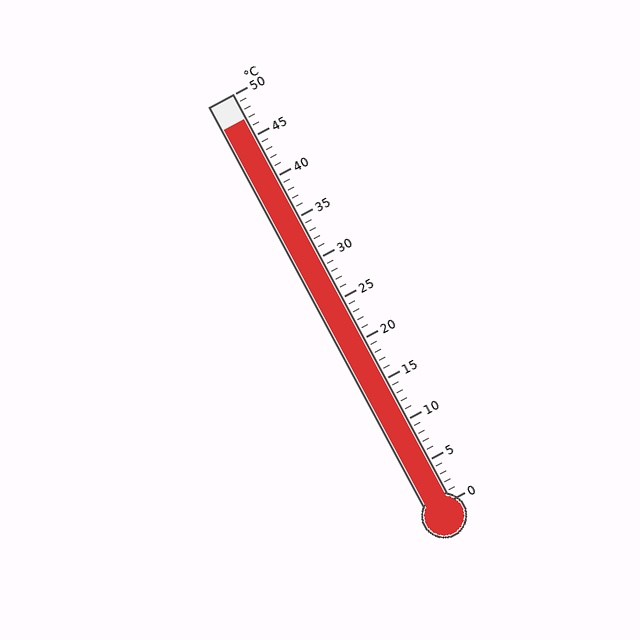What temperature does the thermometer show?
The thermometer shows approximately 47°C.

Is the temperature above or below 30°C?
The temperature is above 30°C.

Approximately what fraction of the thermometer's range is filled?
The thermometer is filled to approximately 95% of its range.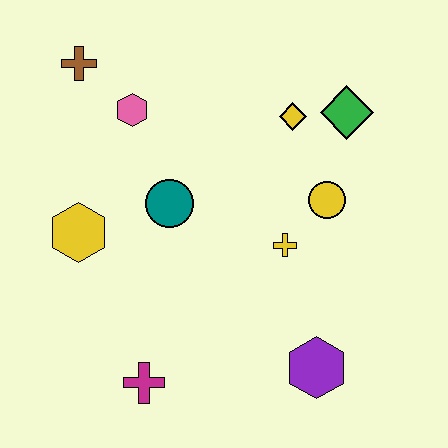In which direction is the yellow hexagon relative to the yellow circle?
The yellow hexagon is to the left of the yellow circle.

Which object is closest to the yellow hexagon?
The teal circle is closest to the yellow hexagon.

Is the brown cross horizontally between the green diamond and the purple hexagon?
No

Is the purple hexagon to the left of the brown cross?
No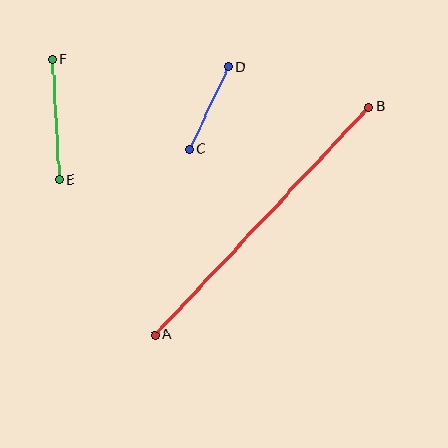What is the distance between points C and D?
The distance is approximately 91 pixels.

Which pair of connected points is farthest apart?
Points A and B are farthest apart.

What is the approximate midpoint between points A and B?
The midpoint is at approximately (262, 221) pixels.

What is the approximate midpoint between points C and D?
The midpoint is at approximately (209, 108) pixels.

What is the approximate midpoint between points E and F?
The midpoint is at approximately (56, 119) pixels.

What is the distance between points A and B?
The distance is approximately 313 pixels.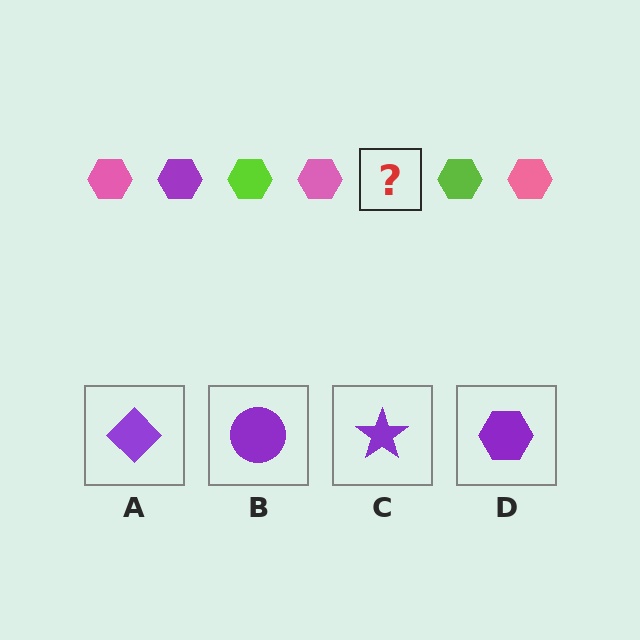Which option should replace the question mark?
Option D.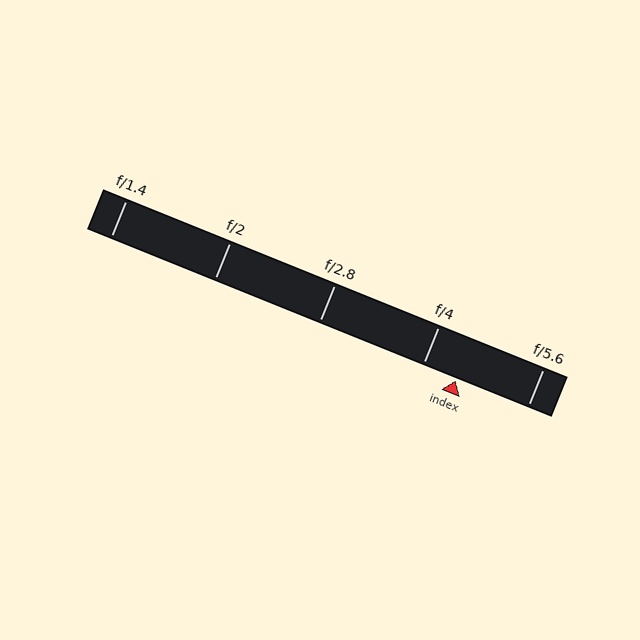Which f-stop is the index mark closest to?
The index mark is closest to f/4.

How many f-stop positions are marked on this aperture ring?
There are 5 f-stop positions marked.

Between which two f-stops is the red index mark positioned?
The index mark is between f/4 and f/5.6.